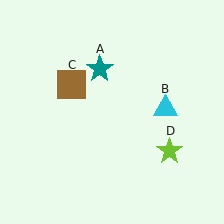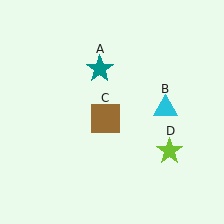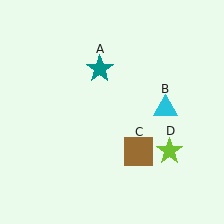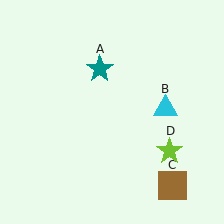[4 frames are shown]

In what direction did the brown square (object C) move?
The brown square (object C) moved down and to the right.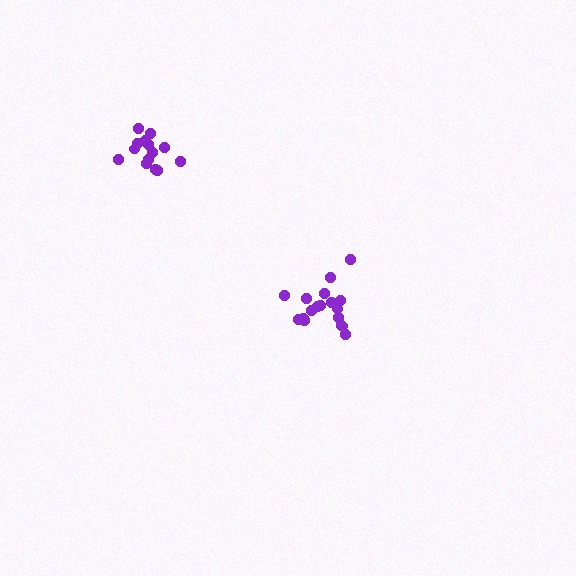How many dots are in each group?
Group 1: 18 dots, Group 2: 14 dots (32 total).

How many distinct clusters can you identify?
There are 2 distinct clusters.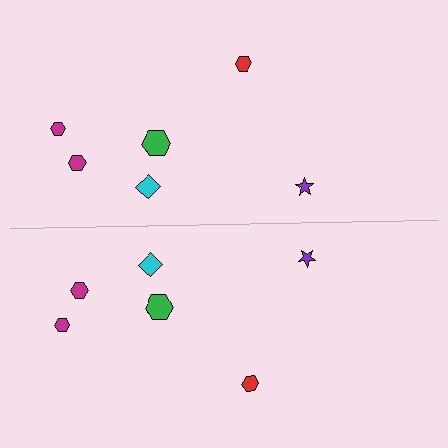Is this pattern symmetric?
Yes, this pattern has bilateral (reflection) symmetry.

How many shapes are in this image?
There are 12 shapes in this image.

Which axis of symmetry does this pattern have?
The pattern has a horizontal axis of symmetry running through the center of the image.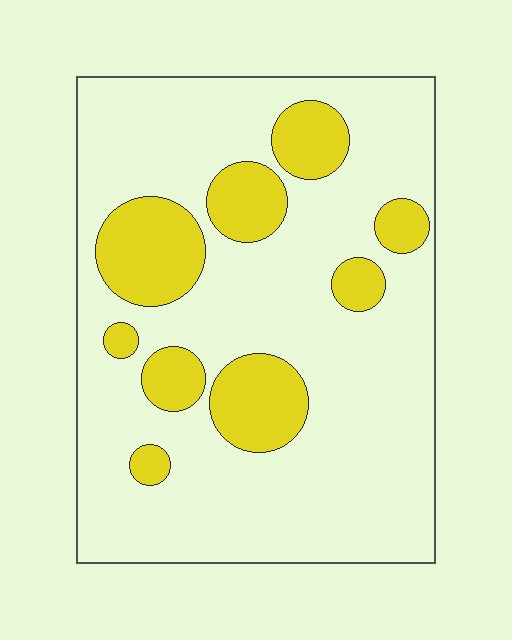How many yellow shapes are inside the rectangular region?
9.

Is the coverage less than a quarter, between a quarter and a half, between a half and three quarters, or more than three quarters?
Less than a quarter.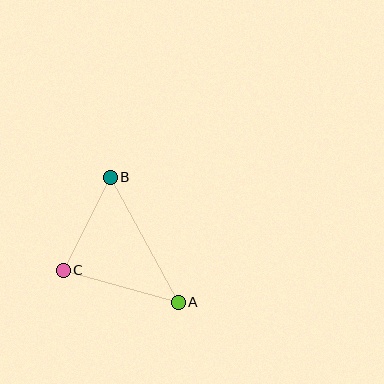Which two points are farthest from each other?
Points A and B are farthest from each other.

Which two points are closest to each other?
Points B and C are closest to each other.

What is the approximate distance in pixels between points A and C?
The distance between A and C is approximately 119 pixels.